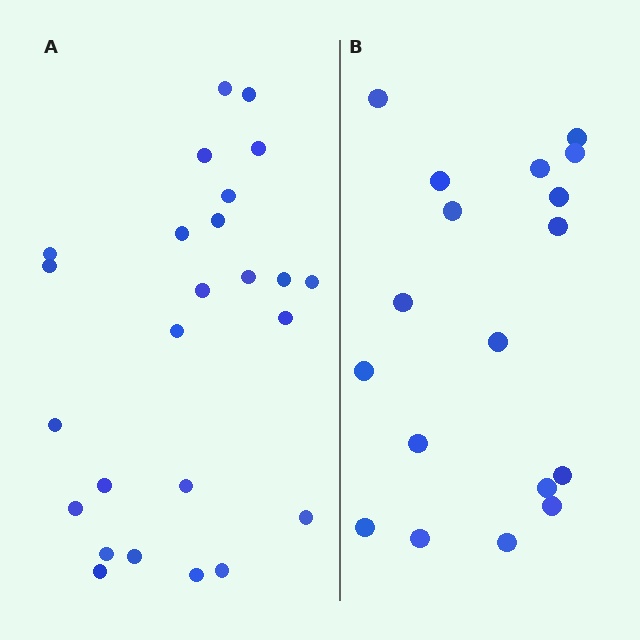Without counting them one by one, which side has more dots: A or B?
Region A (the left region) has more dots.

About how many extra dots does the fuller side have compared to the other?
Region A has roughly 8 or so more dots than region B.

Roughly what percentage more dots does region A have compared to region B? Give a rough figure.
About 40% more.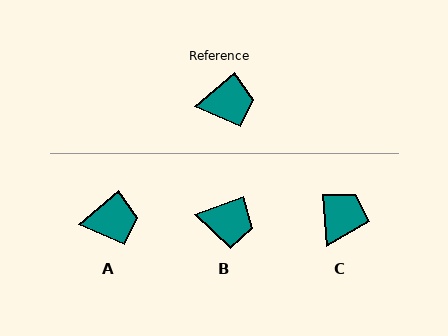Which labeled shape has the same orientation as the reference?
A.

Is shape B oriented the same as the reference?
No, it is off by about 21 degrees.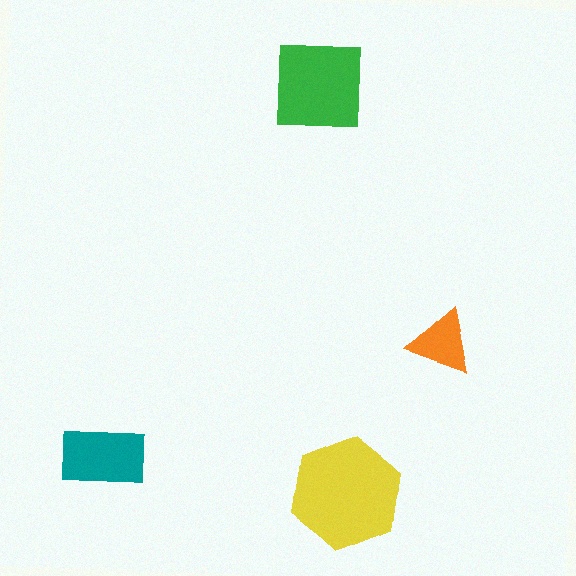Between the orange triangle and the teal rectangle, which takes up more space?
The teal rectangle.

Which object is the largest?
The yellow hexagon.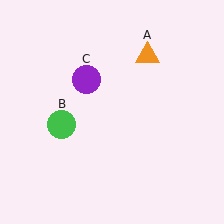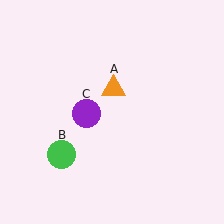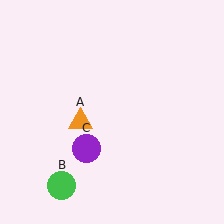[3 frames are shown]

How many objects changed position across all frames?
3 objects changed position: orange triangle (object A), green circle (object B), purple circle (object C).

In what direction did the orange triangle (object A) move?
The orange triangle (object A) moved down and to the left.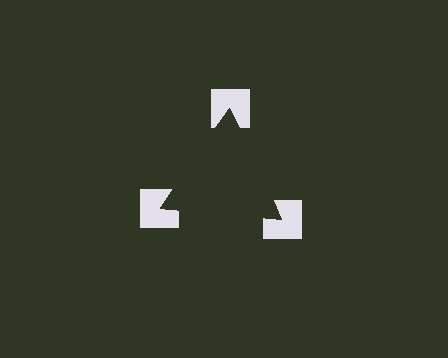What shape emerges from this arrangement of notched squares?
An illusory triangle — its edges are inferred from the aligned wedge cuts in the notched squares, not physically drawn.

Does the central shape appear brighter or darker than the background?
It typically appears slightly darker than the background, even though no actual brightness change is drawn.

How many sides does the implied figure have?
3 sides.